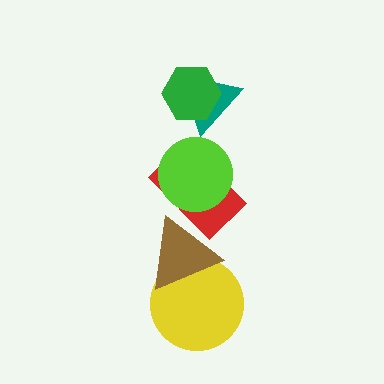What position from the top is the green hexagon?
The green hexagon is 1st from the top.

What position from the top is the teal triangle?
The teal triangle is 2nd from the top.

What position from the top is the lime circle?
The lime circle is 3rd from the top.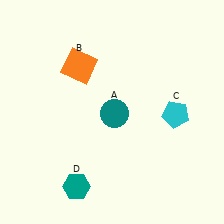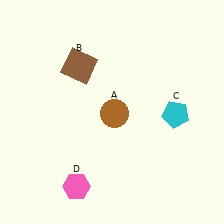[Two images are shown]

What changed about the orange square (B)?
In Image 1, B is orange. In Image 2, it changed to brown.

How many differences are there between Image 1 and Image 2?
There are 3 differences between the two images.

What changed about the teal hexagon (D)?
In Image 1, D is teal. In Image 2, it changed to pink.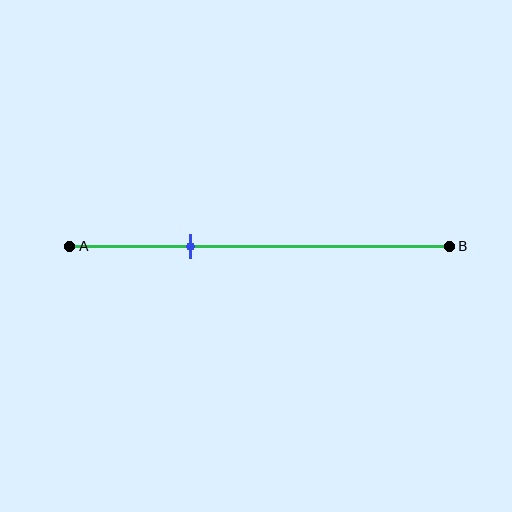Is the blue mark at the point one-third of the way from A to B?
Yes, the mark is approximately at the one-third point.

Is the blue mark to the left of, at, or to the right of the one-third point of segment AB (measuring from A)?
The blue mark is approximately at the one-third point of segment AB.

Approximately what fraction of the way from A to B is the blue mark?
The blue mark is approximately 30% of the way from A to B.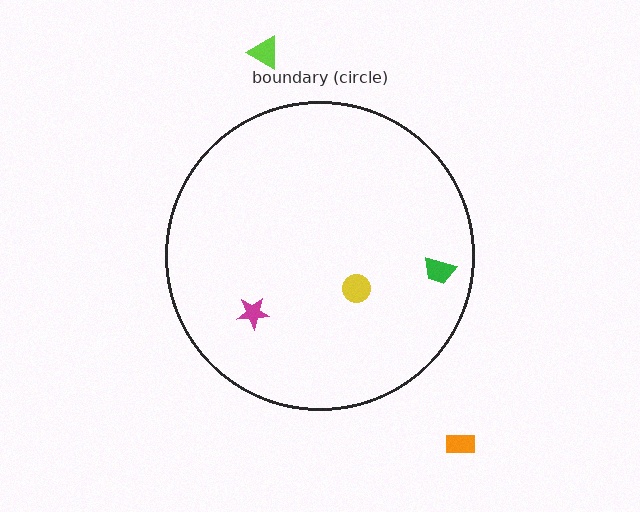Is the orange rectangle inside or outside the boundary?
Outside.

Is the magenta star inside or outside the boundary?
Inside.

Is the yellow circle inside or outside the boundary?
Inside.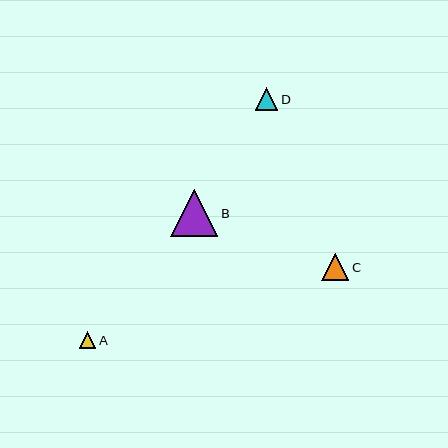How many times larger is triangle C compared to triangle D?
Triangle C is approximately 1.2 times the size of triangle D.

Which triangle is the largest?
Triangle B is the largest with a size of approximately 47 pixels.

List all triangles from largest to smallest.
From largest to smallest: B, C, D, A.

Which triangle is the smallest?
Triangle A is the smallest with a size of approximately 17 pixels.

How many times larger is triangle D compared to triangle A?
Triangle D is approximately 1.3 times the size of triangle A.